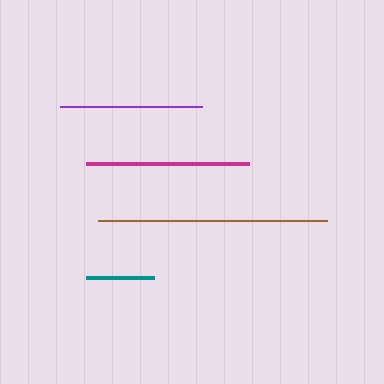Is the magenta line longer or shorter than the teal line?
The magenta line is longer than the teal line.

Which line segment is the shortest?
The teal line is the shortest at approximately 68 pixels.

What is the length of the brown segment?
The brown segment is approximately 228 pixels long.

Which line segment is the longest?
The brown line is the longest at approximately 228 pixels.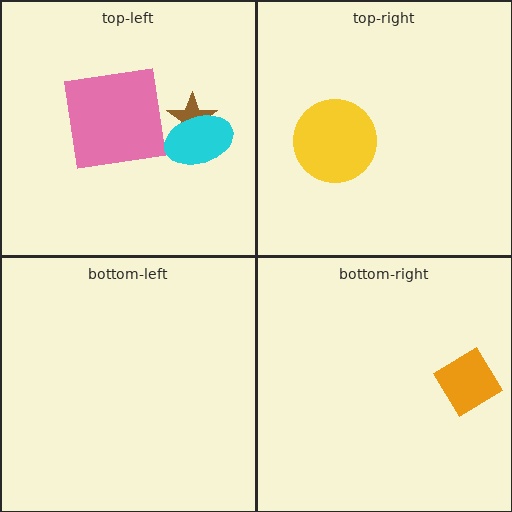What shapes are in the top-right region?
The yellow circle.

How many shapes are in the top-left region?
3.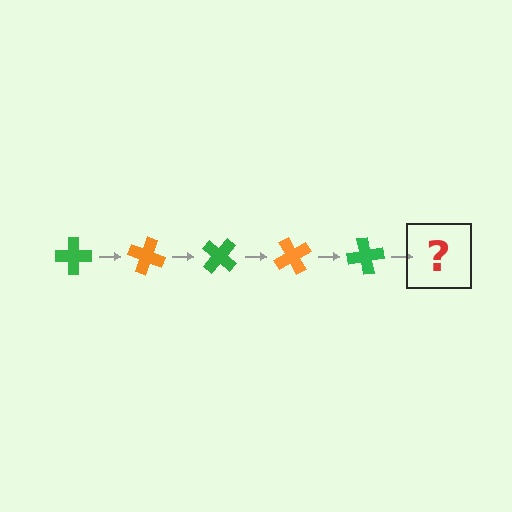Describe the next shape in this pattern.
It should be an orange cross, rotated 100 degrees from the start.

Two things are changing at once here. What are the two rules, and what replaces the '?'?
The two rules are that it rotates 20 degrees each step and the color cycles through green and orange. The '?' should be an orange cross, rotated 100 degrees from the start.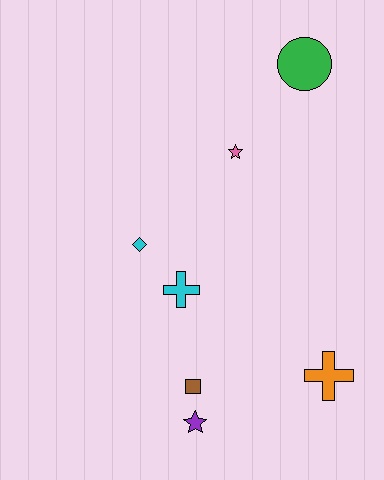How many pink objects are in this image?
There is 1 pink object.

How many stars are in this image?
There are 2 stars.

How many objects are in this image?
There are 7 objects.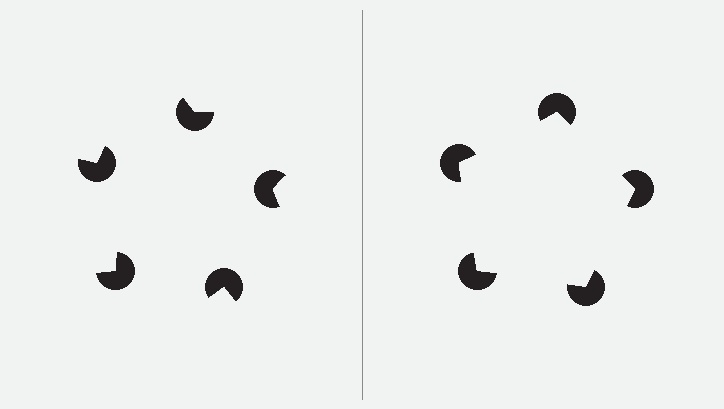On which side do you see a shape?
An illusory pentagon appears on the right side. On the left side the wedge cuts are rotated, so no coherent shape forms.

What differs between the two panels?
The pac-man discs are positioned identically on both sides; only the wedge orientations differ. On the right they align to a pentagon; on the left they are misaligned.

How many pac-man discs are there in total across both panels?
10 — 5 on each side.